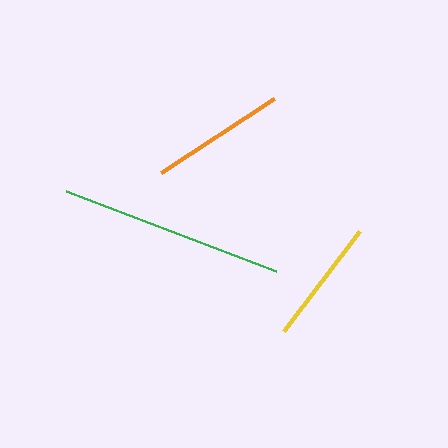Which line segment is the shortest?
The yellow line is the shortest at approximately 125 pixels.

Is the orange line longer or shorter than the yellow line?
The orange line is longer than the yellow line.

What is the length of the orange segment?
The orange segment is approximately 135 pixels long.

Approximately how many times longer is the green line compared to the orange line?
The green line is approximately 1.7 times the length of the orange line.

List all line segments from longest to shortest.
From longest to shortest: green, orange, yellow.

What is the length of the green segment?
The green segment is approximately 225 pixels long.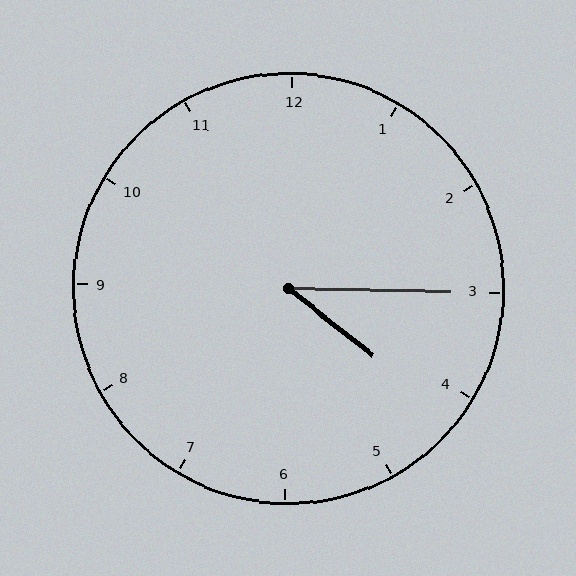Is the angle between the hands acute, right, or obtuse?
It is acute.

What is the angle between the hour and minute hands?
Approximately 38 degrees.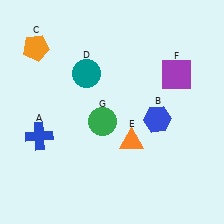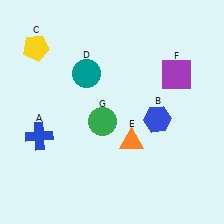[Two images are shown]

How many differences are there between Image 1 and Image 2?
There is 1 difference between the two images.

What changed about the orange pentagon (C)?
In Image 1, C is orange. In Image 2, it changed to yellow.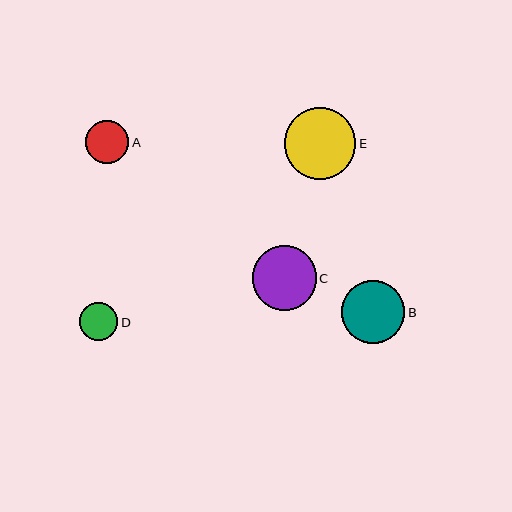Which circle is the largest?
Circle E is the largest with a size of approximately 71 pixels.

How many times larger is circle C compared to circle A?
Circle C is approximately 1.5 times the size of circle A.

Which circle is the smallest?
Circle D is the smallest with a size of approximately 39 pixels.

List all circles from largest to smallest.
From largest to smallest: E, C, B, A, D.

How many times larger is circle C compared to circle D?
Circle C is approximately 1.7 times the size of circle D.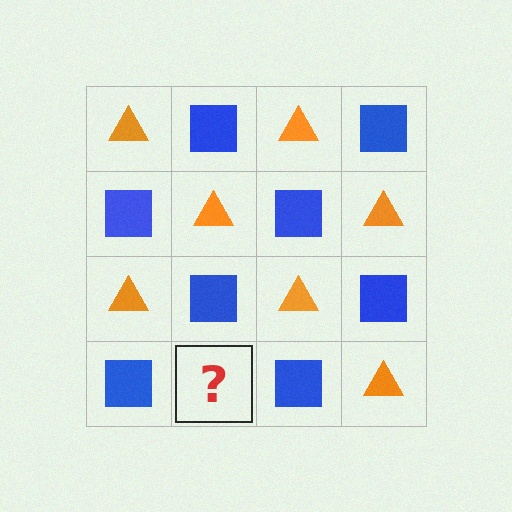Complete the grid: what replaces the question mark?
The question mark should be replaced with an orange triangle.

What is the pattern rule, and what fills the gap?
The rule is that it alternates orange triangle and blue square in a checkerboard pattern. The gap should be filled with an orange triangle.